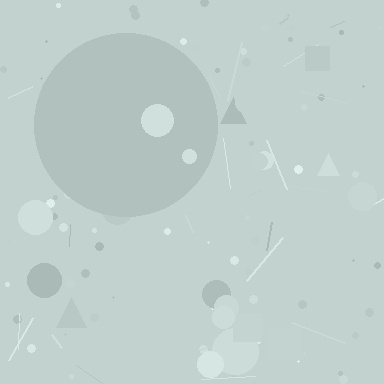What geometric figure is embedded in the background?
A circle is embedded in the background.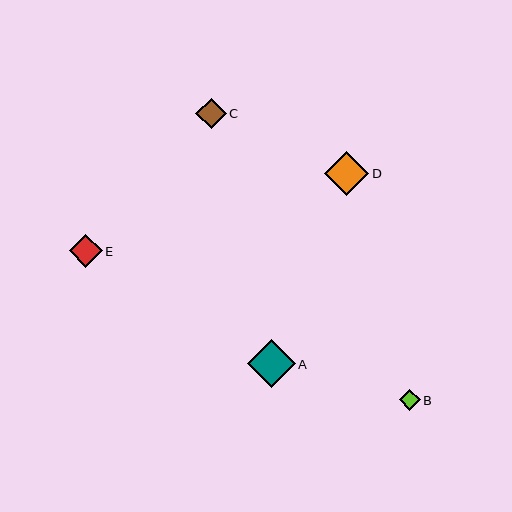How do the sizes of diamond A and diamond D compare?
Diamond A and diamond D are approximately the same size.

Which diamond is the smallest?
Diamond B is the smallest with a size of approximately 21 pixels.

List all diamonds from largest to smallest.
From largest to smallest: A, D, E, C, B.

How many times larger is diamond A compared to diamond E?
Diamond A is approximately 1.5 times the size of diamond E.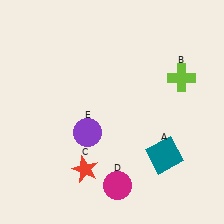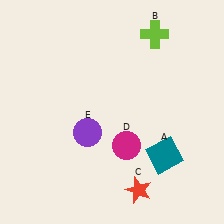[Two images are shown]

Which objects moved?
The objects that moved are: the lime cross (B), the red star (C), the magenta circle (D).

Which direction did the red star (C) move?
The red star (C) moved right.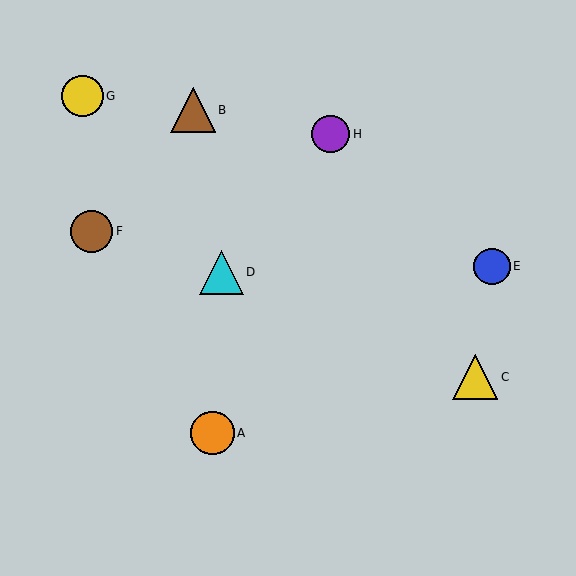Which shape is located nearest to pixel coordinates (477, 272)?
The blue circle (labeled E) at (492, 266) is nearest to that location.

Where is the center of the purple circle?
The center of the purple circle is at (331, 134).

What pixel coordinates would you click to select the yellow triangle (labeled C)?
Click at (475, 377) to select the yellow triangle C.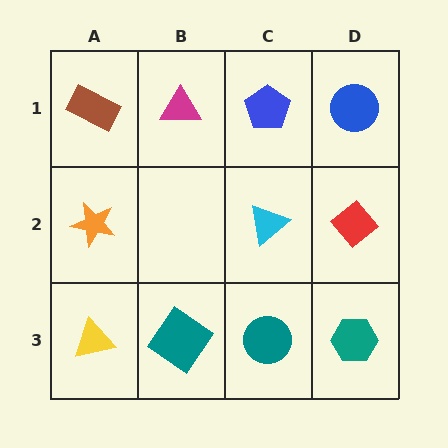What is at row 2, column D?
A red diamond.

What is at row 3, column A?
A yellow triangle.